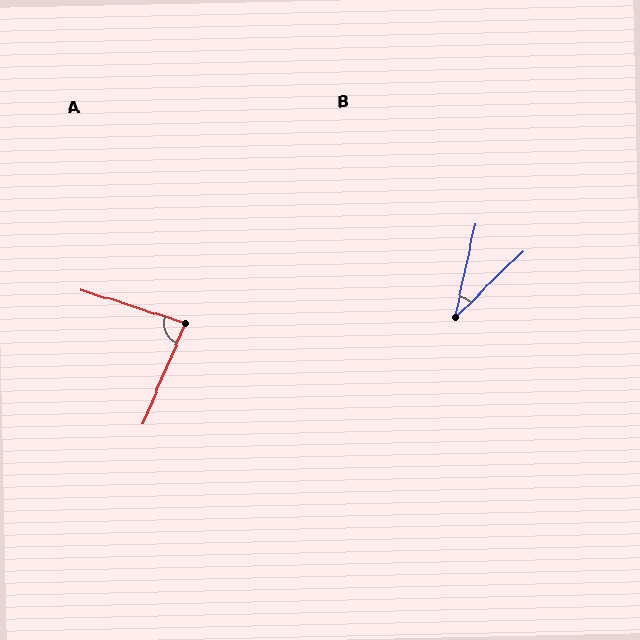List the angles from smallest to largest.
B (33°), A (85°).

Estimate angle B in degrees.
Approximately 33 degrees.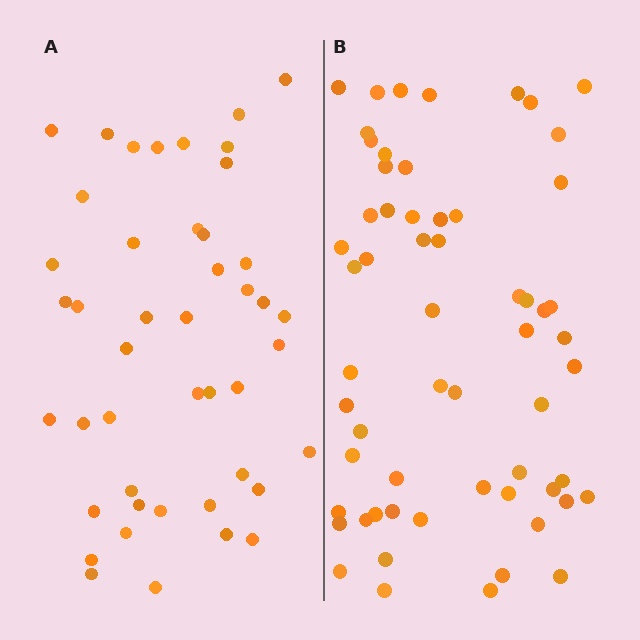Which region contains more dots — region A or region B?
Region B (the right region) has more dots.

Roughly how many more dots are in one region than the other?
Region B has approximately 15 more dots than region A.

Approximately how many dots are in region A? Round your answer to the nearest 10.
About 40 dots. (The exact count is 45, which rounds to 40.)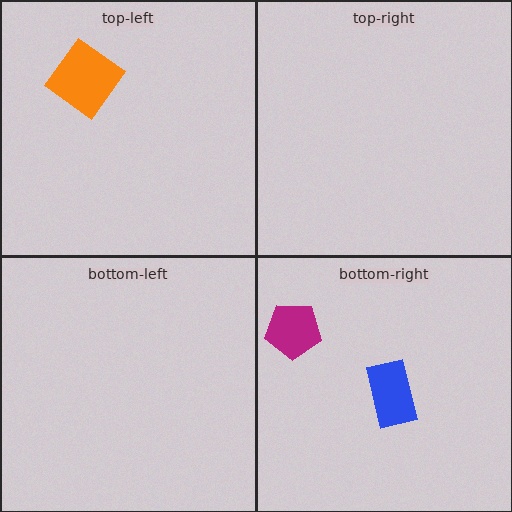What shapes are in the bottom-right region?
The blue rectangle, the magenta pentagon.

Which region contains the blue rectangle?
The bottom-right region.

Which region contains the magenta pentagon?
The bottom-right region.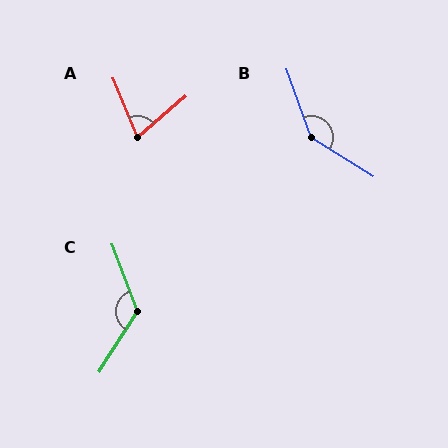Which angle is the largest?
B, at approximately 142 degrees.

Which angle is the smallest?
A, at approximately 72 degrees.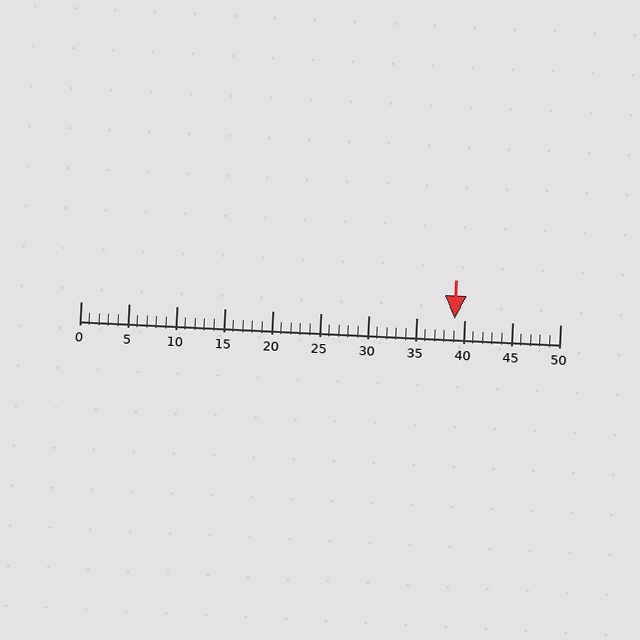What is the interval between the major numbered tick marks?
The major tick marks are spaced 5 units apart.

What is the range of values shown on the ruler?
The ruler shows values from 0 to 50.